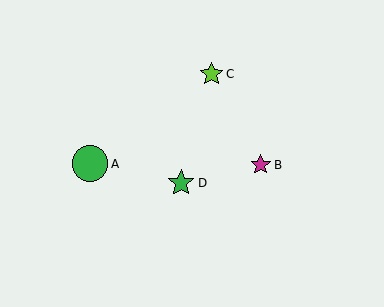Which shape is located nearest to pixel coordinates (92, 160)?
The green circle (labeled A) at (90, 164) is nearest to that location.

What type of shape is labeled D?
Shape D is a green star.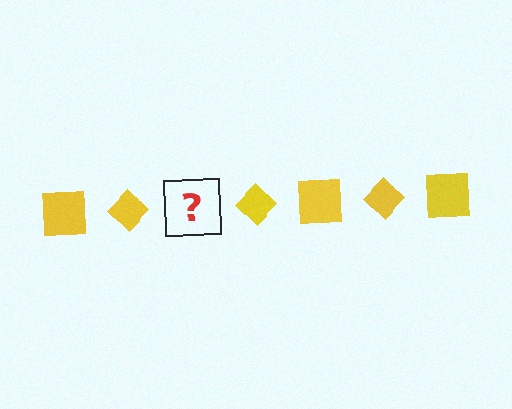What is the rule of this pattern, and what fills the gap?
The rule is that the pattern cycles through square, diamond shapes in yellow. The gap should be filled with a yellow square.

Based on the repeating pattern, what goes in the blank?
The blank should be a yellow square.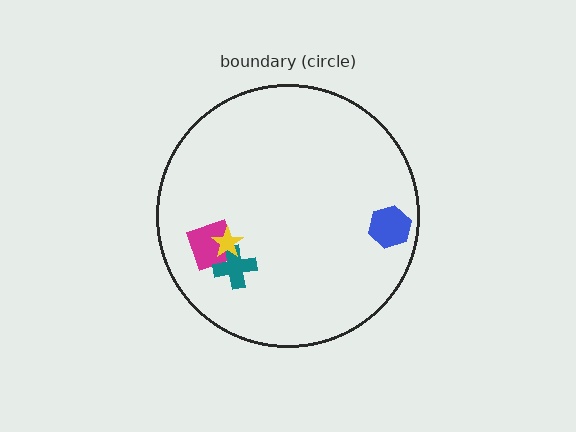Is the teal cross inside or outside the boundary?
Inside.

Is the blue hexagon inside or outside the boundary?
Inside.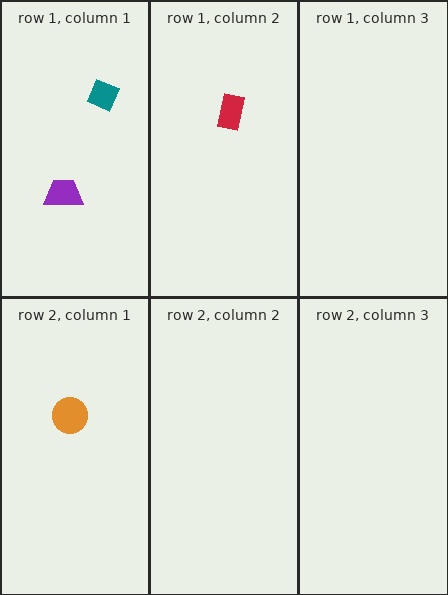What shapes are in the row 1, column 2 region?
The red rectangle.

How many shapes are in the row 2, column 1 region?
1.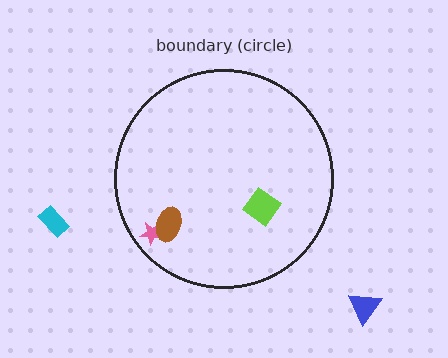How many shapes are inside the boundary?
3 inside, 2 outside.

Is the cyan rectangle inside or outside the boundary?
Outside.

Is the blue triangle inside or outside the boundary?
Outside.